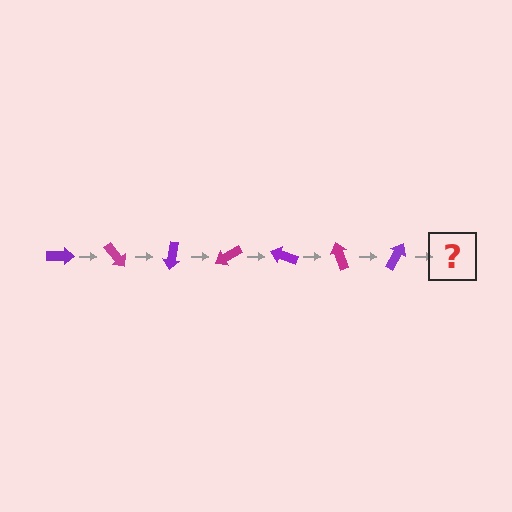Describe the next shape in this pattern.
It should be a magenta arrow, rotated 350 degrees from the start.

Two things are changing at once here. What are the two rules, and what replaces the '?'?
The two rules are that it rotates 50 degrees each step and the color cycles through purple and magenta. The '?' should be a magenta arrow, rotated 350 degrees from the start.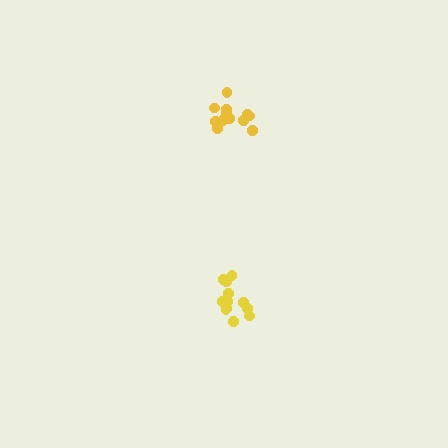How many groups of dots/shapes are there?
There are 2 groups.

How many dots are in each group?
Group 1: 12 dots, Group 2: 12 dots (24 total).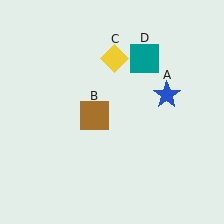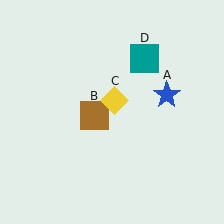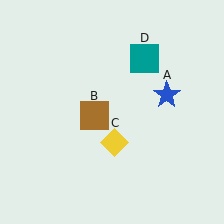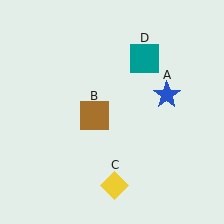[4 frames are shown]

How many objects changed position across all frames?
1 object changed position: yellow diamond (object C).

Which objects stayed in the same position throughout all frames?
Blue star (object A) and brown square (object B) and teal square (object D) remained stationary.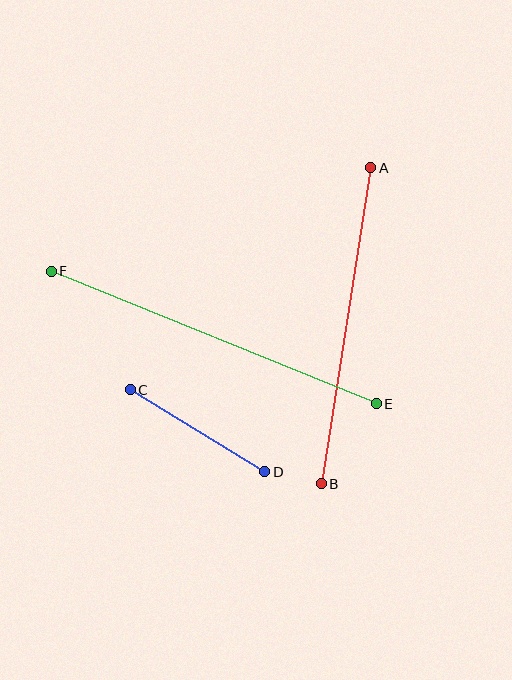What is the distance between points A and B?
The distance is approximately 319 pixels.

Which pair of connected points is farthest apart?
Points E and F are farthest apart.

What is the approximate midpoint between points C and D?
The midpoint is at approximately (197, 431) pixels.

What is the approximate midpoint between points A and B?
The midpoint is at approximately (346, 326) pixels.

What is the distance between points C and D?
The distance is approximately 157 pixels.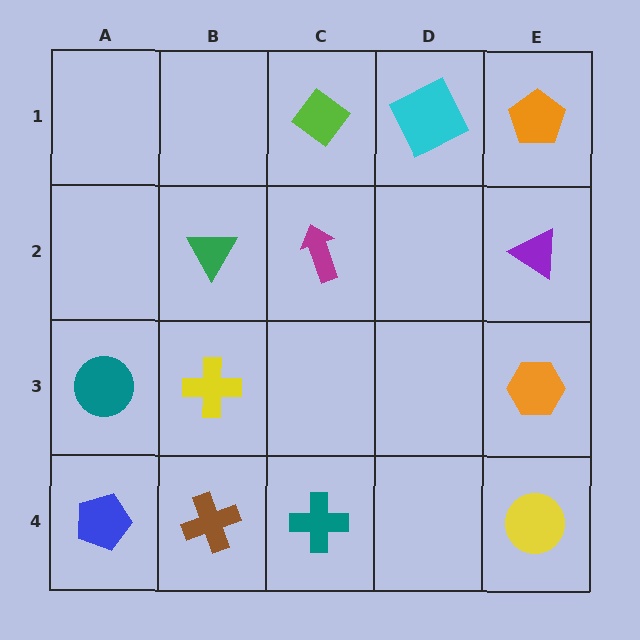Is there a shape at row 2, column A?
No, that cell is empty.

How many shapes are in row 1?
3 shapes.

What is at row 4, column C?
A teal cross.